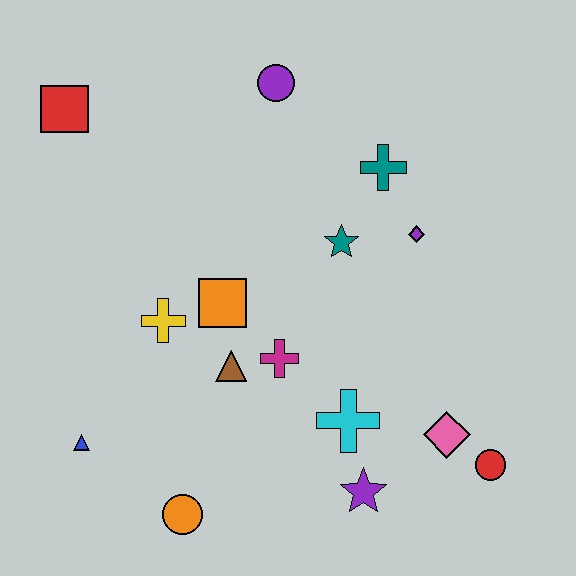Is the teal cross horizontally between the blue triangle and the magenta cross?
No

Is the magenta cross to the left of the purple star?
Yes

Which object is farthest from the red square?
The red circle is farthest from the red square.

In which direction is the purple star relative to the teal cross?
The purple star is below the teal cross.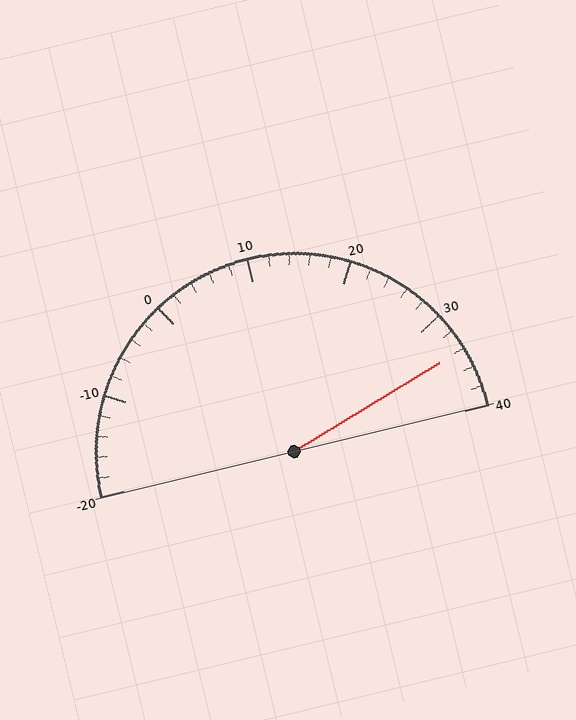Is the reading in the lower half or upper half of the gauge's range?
The reading is in the upper half of the range (-20 to 40).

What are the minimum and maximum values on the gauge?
The gauge ranges from -20 to 40.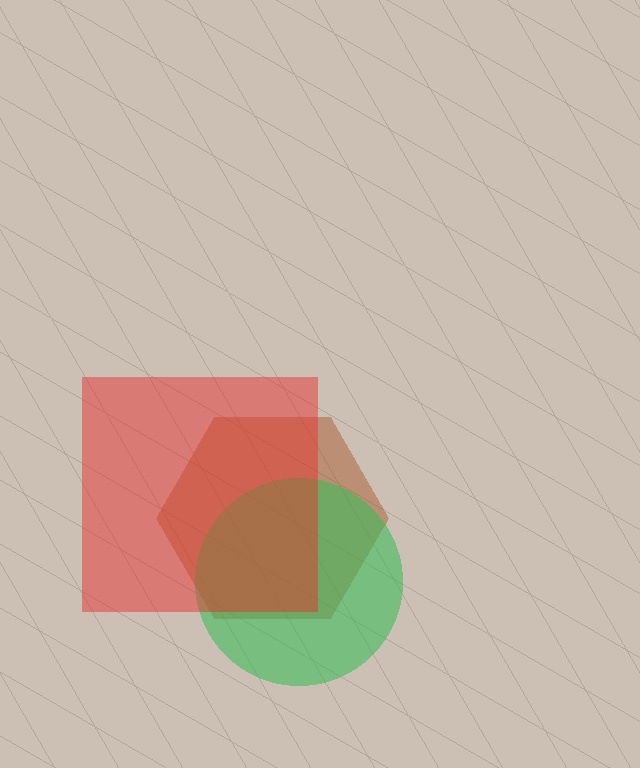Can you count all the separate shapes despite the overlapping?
Yes, there are 3 separate shapes.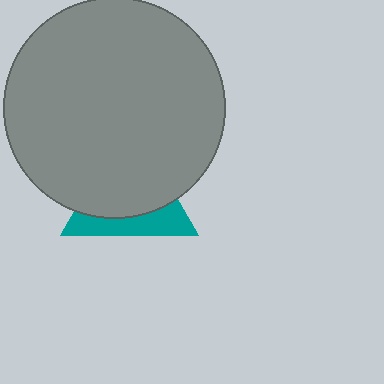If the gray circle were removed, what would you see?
You would see the complete teal triangle.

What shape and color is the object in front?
The object in front is a gray circle.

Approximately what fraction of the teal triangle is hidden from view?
Roughly 67% of the teal triangle is hidden behind the gray circle.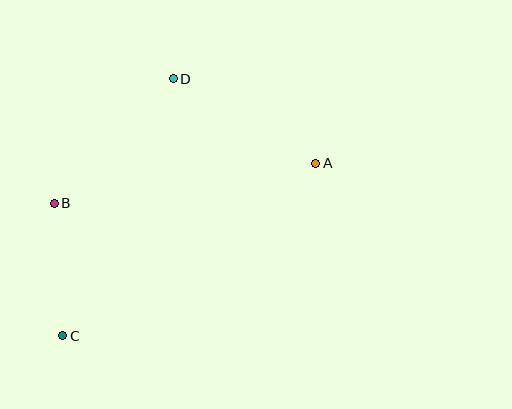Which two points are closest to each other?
Points B and C are closest to each other.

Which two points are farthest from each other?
Points A and C are farthest from each other.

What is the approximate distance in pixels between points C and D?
The distance between C and D is approximately 279 pixels.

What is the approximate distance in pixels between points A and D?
The distance between A and D is approximately 166 pixels.